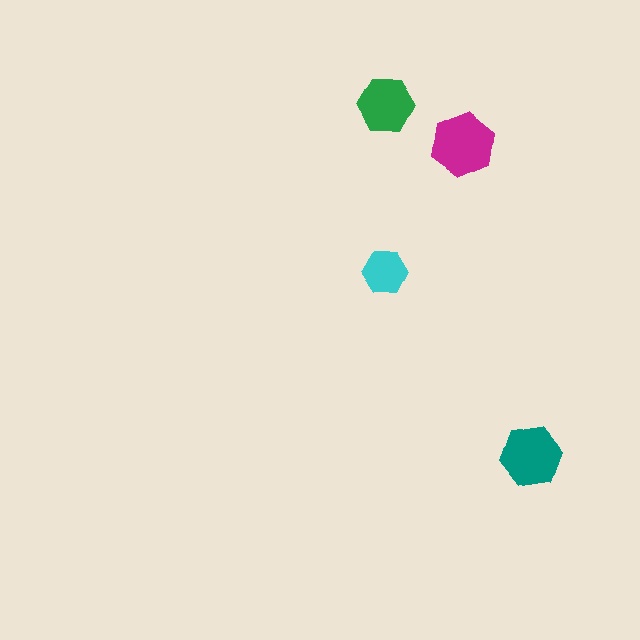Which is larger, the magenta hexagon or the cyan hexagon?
The magenta one.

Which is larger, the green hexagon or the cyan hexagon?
The green one.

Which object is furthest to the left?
The green hexagon is leftmost.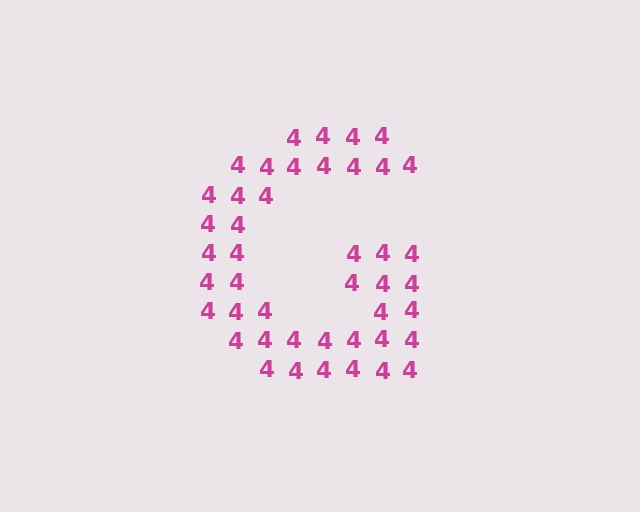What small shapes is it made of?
It is made of small digit 4's.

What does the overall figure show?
The overall figure shows the letter G.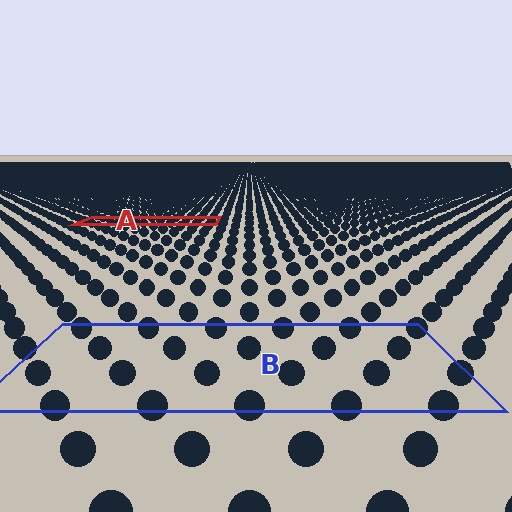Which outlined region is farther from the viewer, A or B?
Region A is farther from the viewer — the texture elements inside it appear smaller and more densely packed.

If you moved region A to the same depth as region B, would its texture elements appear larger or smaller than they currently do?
They would appear larger. At a closer depth, the same texture elements are projected at a bigger on-screen size.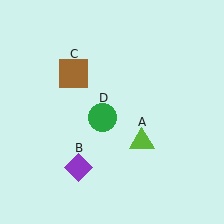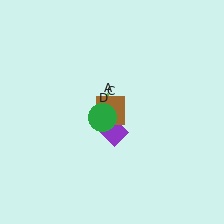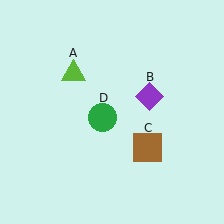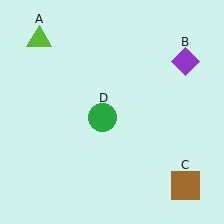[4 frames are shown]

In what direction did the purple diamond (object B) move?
The purple diamond (object B) moved up and to the right.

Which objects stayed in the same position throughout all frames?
Green circle (object D) remained stationary.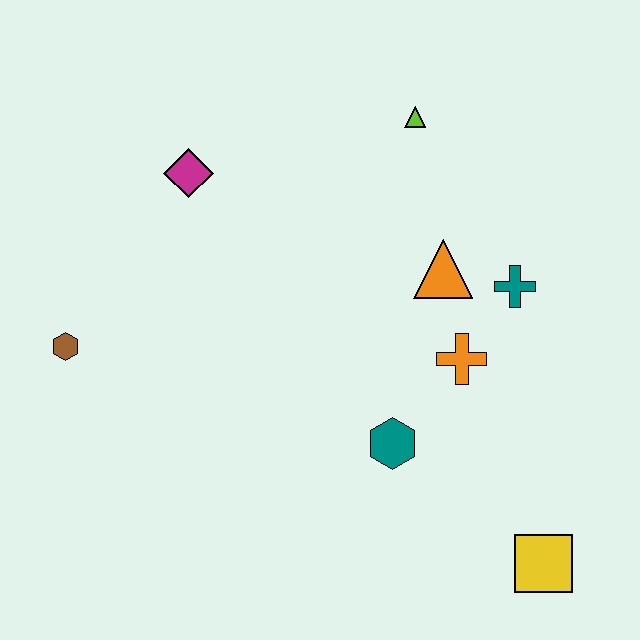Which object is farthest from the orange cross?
The brown hexagon is farthest from the orange cross.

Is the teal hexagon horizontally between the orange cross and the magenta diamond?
Yes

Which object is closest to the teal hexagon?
The orange cross is closest to the teal hexagon.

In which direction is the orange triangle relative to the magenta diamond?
The orange triangle is to the right of the magenta diamond.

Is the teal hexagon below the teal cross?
Yes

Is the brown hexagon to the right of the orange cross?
No